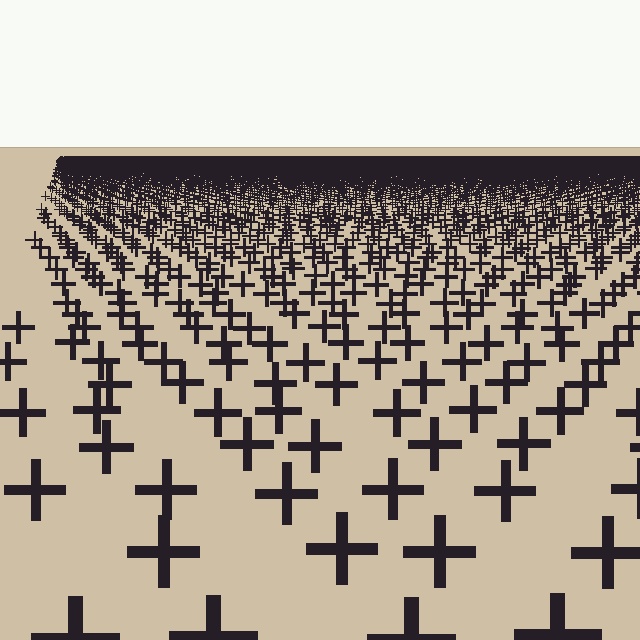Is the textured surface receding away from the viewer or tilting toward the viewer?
The surface is receding away from the viewer. Texture elements get smaller and denser toward the top.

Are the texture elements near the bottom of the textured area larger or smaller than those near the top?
Larger. Near the bottom, elements are closer to the viewer and appear at a bigger on-screen size.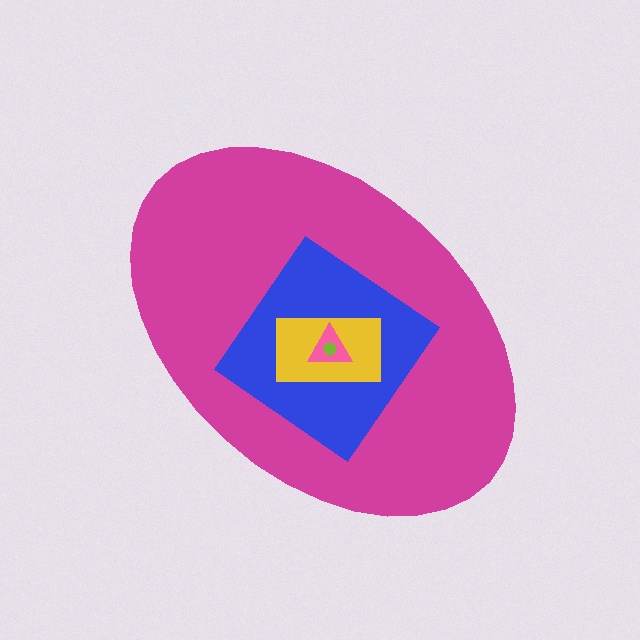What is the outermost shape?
The magenta ellipse.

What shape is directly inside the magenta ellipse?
The blue diamond.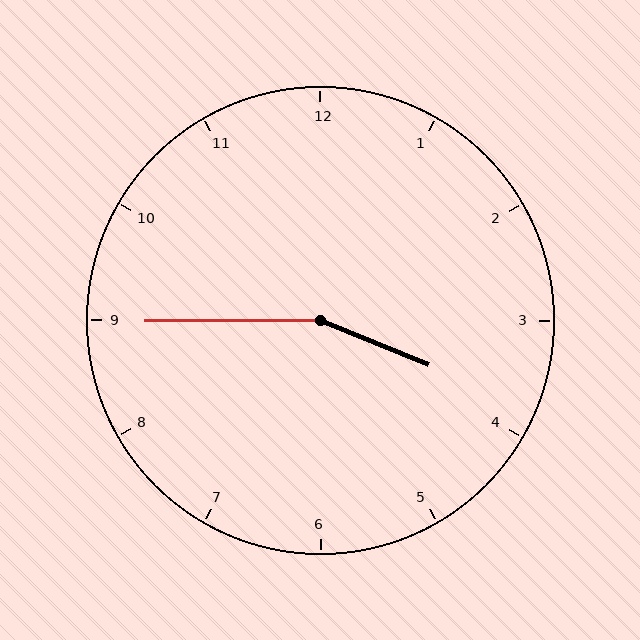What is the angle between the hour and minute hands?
Approximately 158 degrees.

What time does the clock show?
3:45.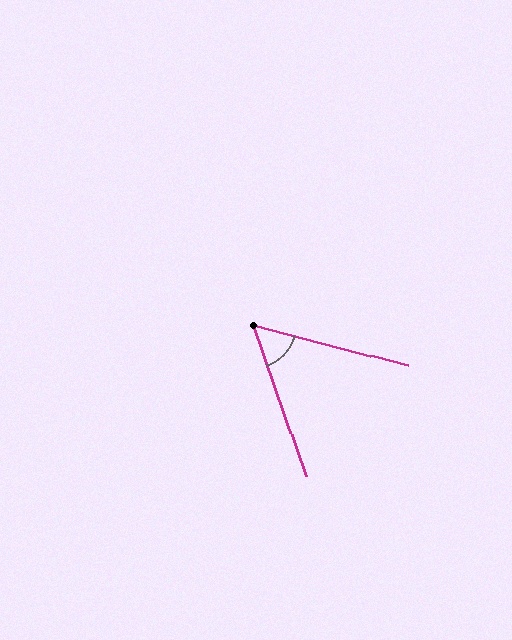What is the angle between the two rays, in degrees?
Approximately 56 degrees.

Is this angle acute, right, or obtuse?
It is acute.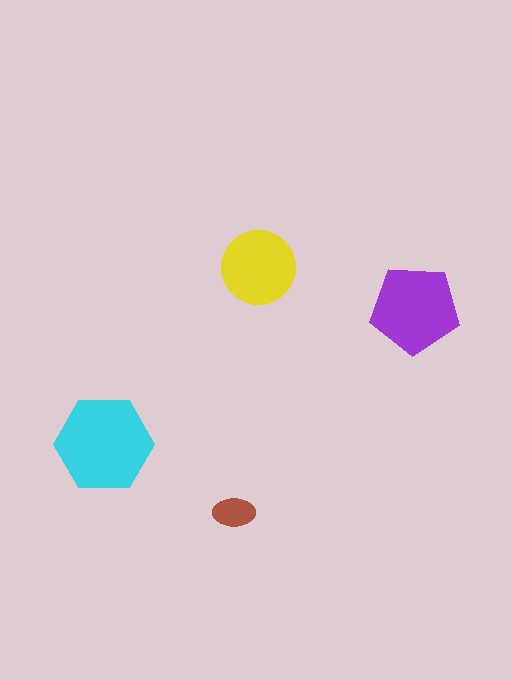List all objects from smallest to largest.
The brown ellipse, the yellow circle, the purple pentagon, the cyan hexagon.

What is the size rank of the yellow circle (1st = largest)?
3rd.